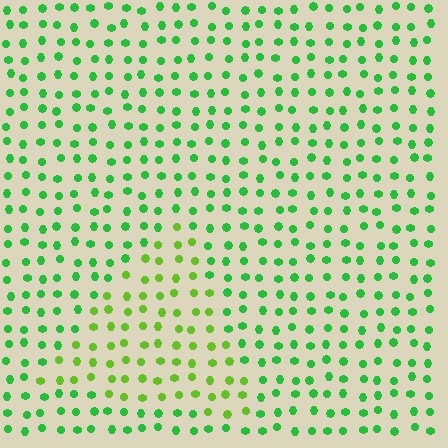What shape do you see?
I see a triangle.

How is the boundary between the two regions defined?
The boundary is defined purely by a slight shift in hue (about 33 degrees). Spacing, size, and orientation are identical on both sides.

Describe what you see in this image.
The image is filled with small green elements in a uniform arrangement. A triangle-shaped region is visible where the elements are tinted to a slightly different hue, forming a subtle color boundary.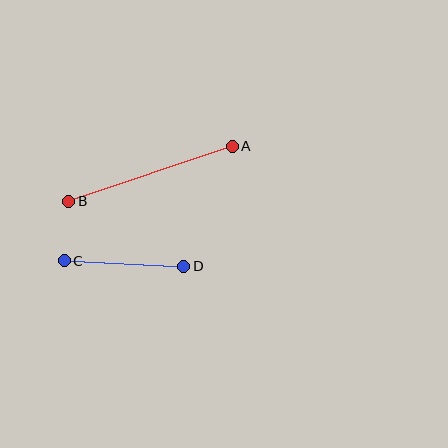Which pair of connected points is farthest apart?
Points A and B are farthest apart.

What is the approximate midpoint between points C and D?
The midpoint is at approximately (124, 264) pixels.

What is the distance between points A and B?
The distance is approximately 172 pixels.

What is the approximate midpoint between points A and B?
The midpoint is at approximately (151, 174) pixels.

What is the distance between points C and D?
The distance is approximately 120 pixels.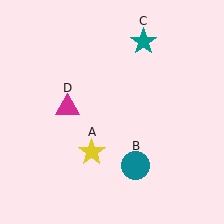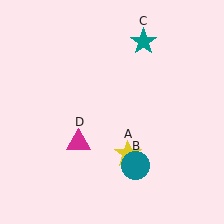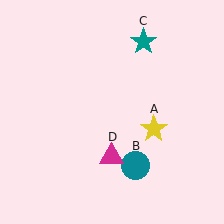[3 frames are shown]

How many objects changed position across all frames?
2 objects changed position: yellow star (object A), magenta triangle (object D).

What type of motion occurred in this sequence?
The yellow star (object A), magenta triangle (object D) rotated counterclockwise around the center of the scene.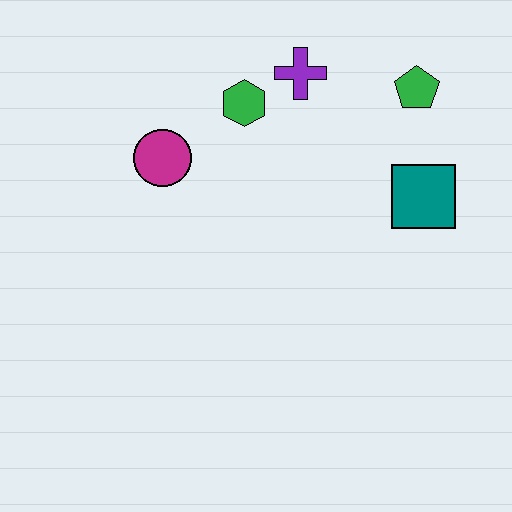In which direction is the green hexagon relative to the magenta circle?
The green hexagon is to the right of the magenta circle.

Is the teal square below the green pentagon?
Yes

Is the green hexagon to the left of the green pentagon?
Yes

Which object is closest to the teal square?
The green pentagon is closest to the teal square.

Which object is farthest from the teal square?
The magenta circle is farthest from the teal square.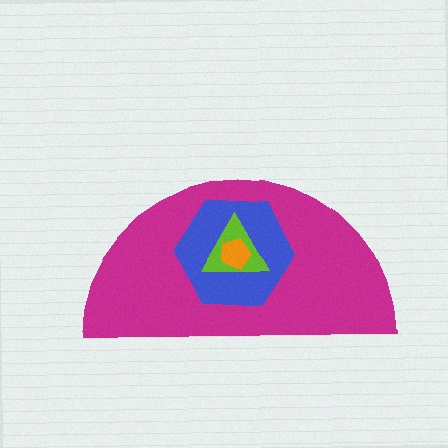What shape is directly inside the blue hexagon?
The lime triangle.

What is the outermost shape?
The magenta semicircle.